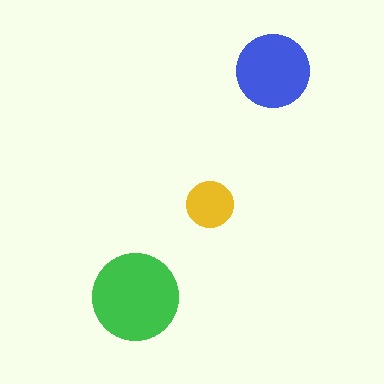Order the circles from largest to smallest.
the green one, the blue one, the yellow one.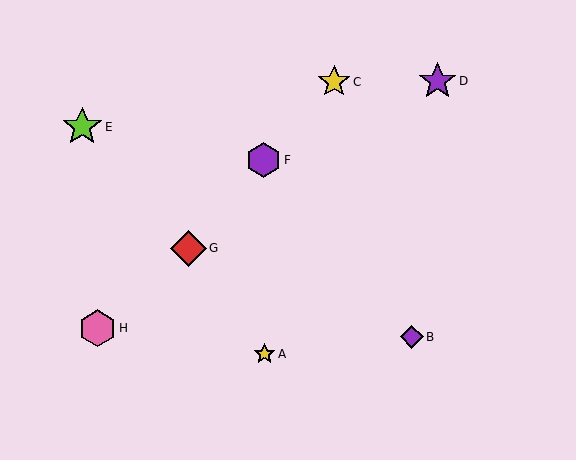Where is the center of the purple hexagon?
The center of the purple hexagon is at (263, 160).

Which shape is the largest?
The lime star (labeled E) is the largest.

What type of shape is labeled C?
Shape C is a yellow star.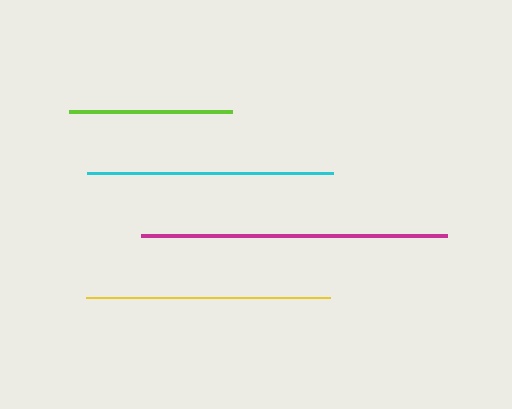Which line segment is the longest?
The magenta line is the longest at approximately 306 pixels.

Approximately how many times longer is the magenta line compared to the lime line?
The magenta line is approximately 1.9 times the length of the lime line.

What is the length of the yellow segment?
The yellow segment is approximately 244 pixels long.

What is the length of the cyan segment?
The cyan segment is approximately 247 pixels long.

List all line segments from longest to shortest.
From longest to shortest: magenta, cyan, yellow, lime.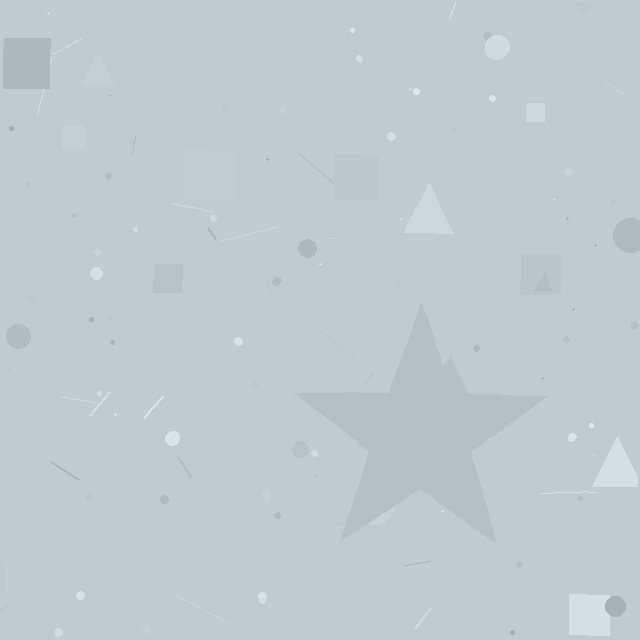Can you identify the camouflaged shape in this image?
The camouflaged shape is a star.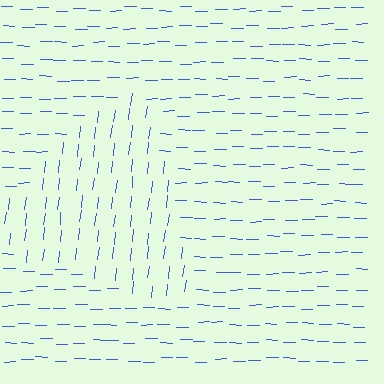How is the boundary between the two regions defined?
The boundary is defined purely by a change in line orientation (approximately 84 degrees difference). All lines are the same color and thickness.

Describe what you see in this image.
The image is filled with small blue line segments. A triangle region in the image has lines oriented differently from the surrounding lines, creating a visible texture boundary.